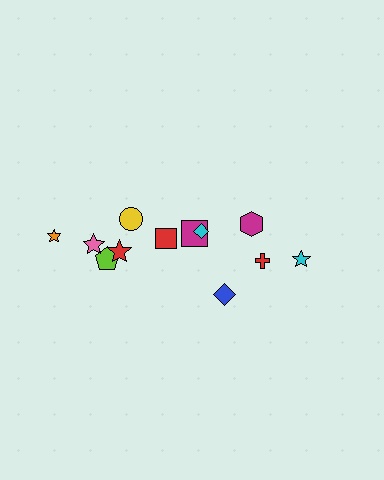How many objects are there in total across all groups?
There are 12 objects.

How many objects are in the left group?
There are 8 objects.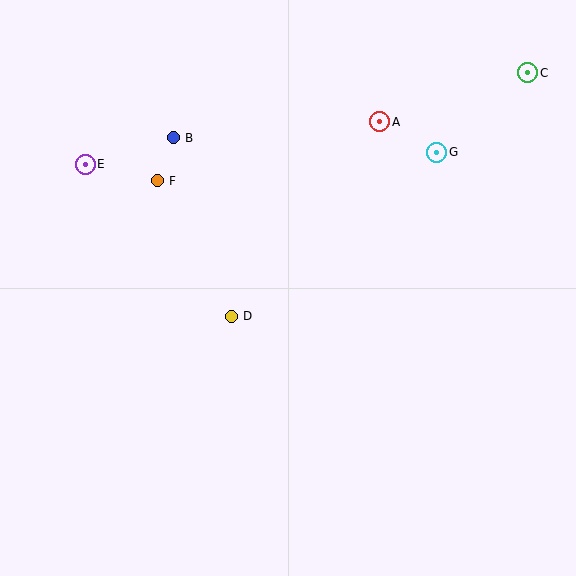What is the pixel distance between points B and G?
The distance between B and G is 264 pixels.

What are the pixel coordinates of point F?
Point F is at (157, 181).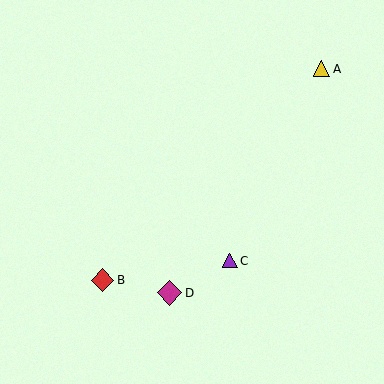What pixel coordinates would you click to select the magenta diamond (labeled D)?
Click at (169, 293) to select the magenta diamond D.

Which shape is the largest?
The magenta diamond (labeled D) is the largest.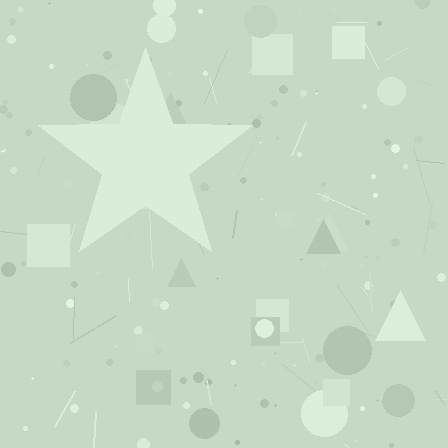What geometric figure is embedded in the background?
A star is embedded in the background.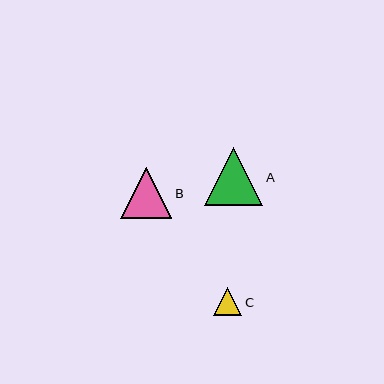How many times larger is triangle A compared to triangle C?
Triangle A is approximately 2.1 times the size of triangle C.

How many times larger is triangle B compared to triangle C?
Triangle B is approximately 1.8 times the size of triangle C.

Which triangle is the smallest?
Triangle C is the smallest with a size of approximately 28 pixels.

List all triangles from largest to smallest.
From largest to smallest: A, B, C.